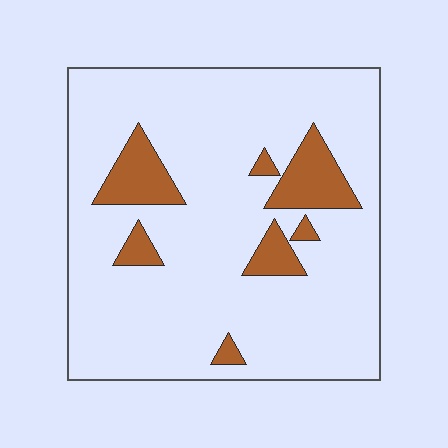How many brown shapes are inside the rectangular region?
7.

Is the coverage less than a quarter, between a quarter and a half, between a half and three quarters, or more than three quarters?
Less than a quarter.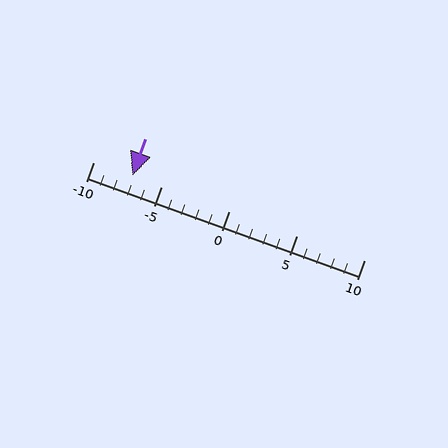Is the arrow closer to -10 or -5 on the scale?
The arrow is closer to -5.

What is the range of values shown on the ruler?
The ruler shows values from -10 to 10.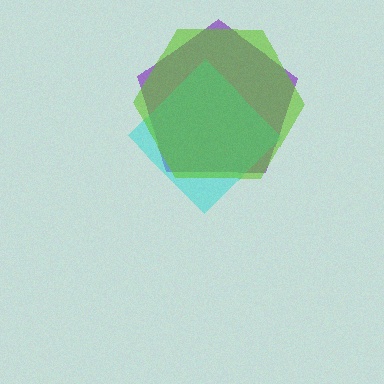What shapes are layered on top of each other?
The layered shapes are: a purple pentagon, a cyan diamond, a lime hexagon.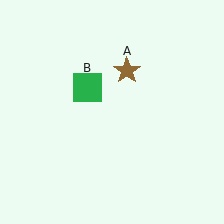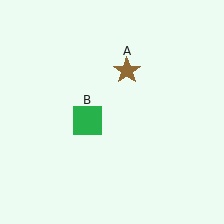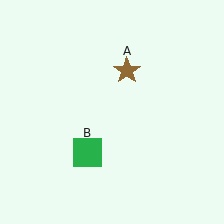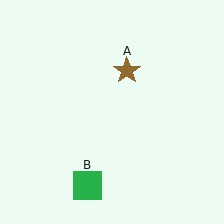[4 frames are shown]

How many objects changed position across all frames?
1 object changed position: green square (object B).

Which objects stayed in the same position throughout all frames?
Brown star (object A) remained stationary.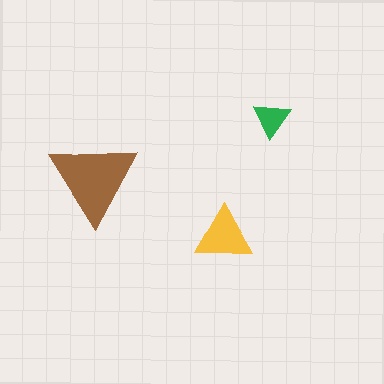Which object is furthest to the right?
The green triangle is rightmost.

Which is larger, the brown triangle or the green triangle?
The brown one.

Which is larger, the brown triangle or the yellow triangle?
The brown one.